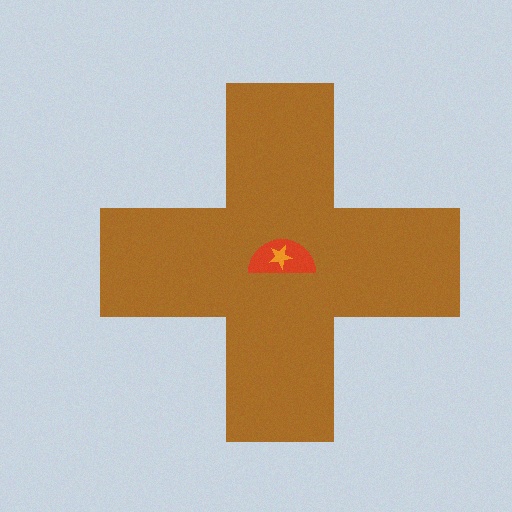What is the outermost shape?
The brown cross.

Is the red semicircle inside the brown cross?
Yes.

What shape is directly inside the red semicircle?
The orange star.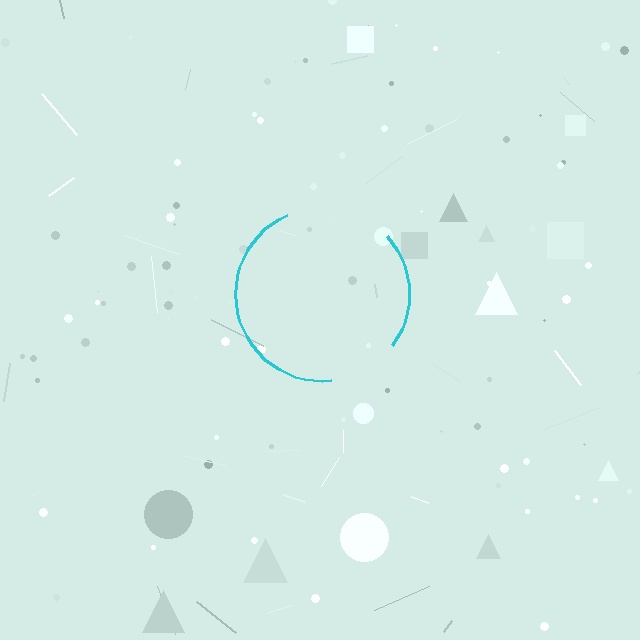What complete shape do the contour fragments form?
The contour fragments form a circle.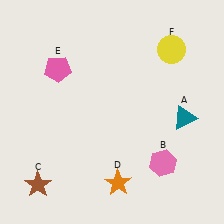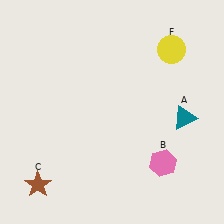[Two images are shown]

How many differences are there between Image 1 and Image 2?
There are 2 differences between the two images.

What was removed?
The pink pentagon (E), the orange star (D) were removed in Image 2.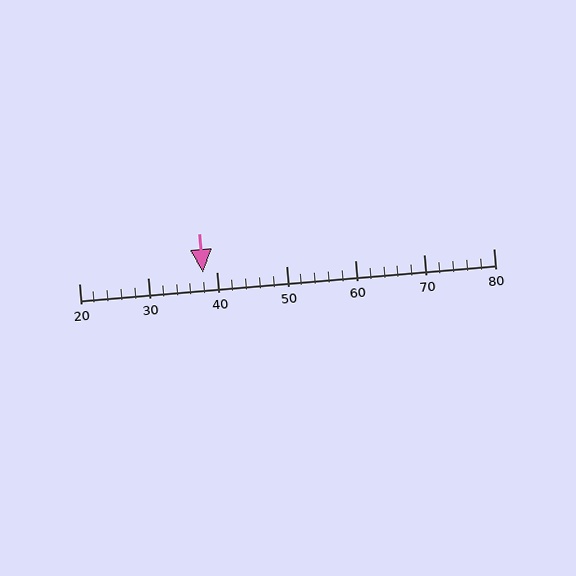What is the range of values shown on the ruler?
The ruler shows values from 20 to 80.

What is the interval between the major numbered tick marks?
The major tick marks are spaced 10 units apart.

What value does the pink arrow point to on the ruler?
The pink arrow points to approximately 38.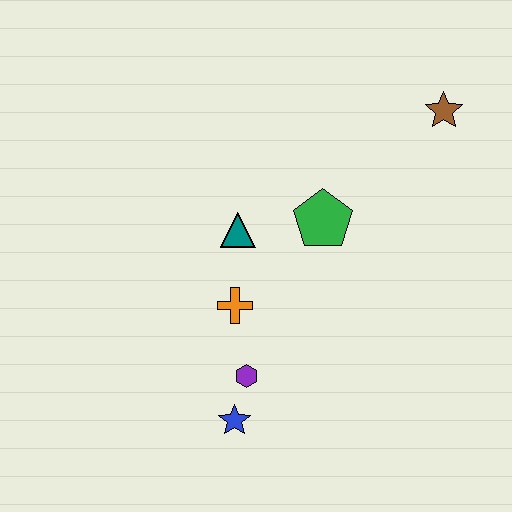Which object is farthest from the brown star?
The blue star is farthest from the brown star.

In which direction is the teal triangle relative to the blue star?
The teal triangle is above the blue star.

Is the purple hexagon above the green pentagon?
No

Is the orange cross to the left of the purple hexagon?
Yes